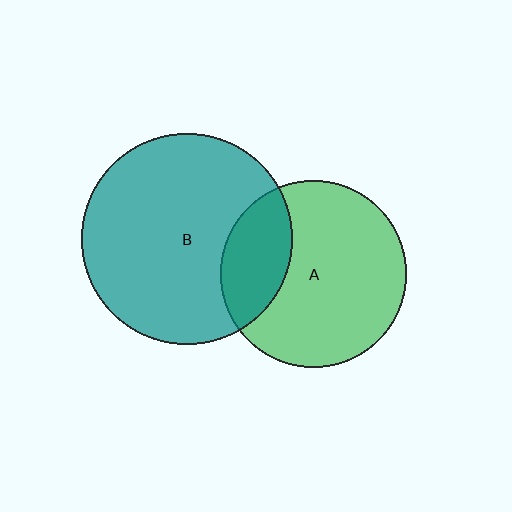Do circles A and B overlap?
Yes.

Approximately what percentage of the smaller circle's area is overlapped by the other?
Approximately 25%.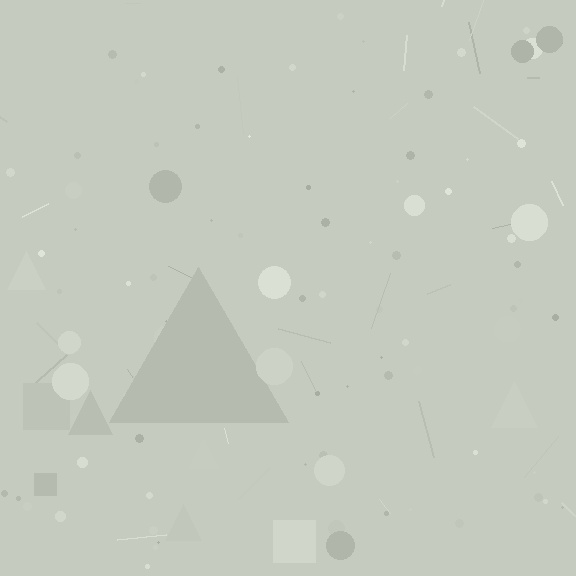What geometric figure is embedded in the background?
A triangle is embedded in the background.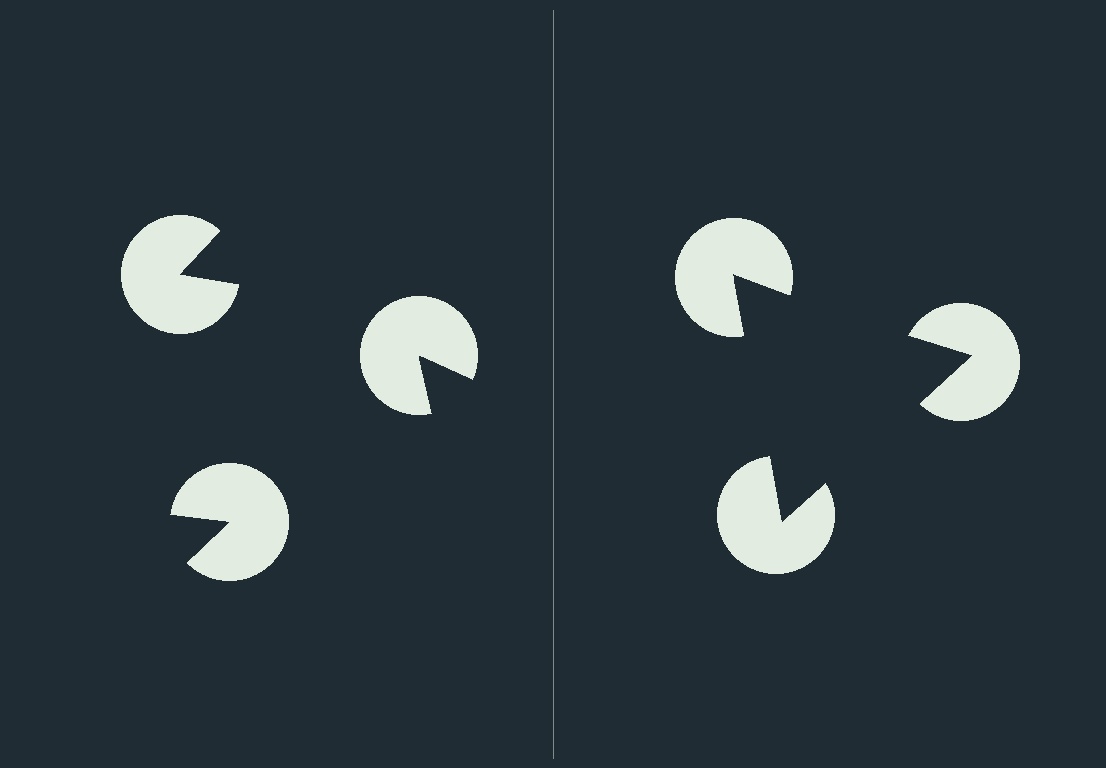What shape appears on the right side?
An illusory triangle.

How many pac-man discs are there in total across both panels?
6 — 3 on each side.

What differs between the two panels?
The pac-man discs are positioned identically on both sides; only the wedge orientations differ. On the right they align to a triangle; on the left they are misaligned.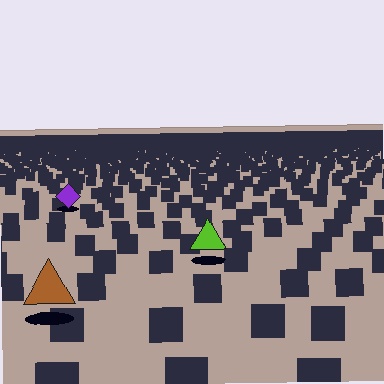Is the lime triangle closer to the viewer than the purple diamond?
Yes. The lime triangle is closer — you can tell from the texture gradient: the ground texture is coarser near it.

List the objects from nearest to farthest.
From nearest to farthest: the brown triangle, the lime triangle, the purple diamond.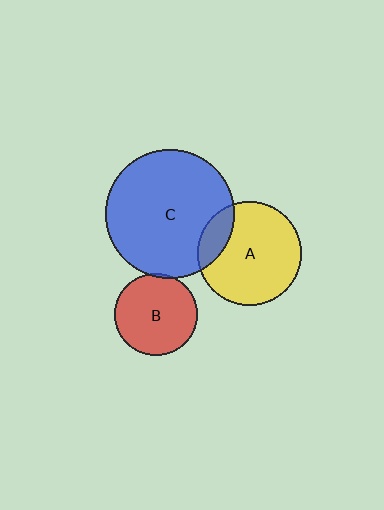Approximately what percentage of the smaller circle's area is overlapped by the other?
Approximately 5%.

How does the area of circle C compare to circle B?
Approximately 2.4 times.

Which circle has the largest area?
Circle C (blue).